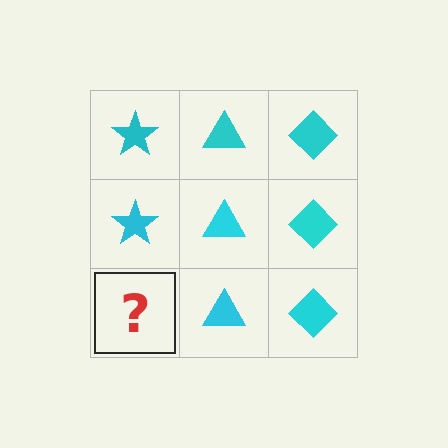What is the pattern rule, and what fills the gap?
The rule is that each column has a consistent shape. The gap should be filled with a cyan star.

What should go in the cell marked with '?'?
The missing cell should contain a cyan star.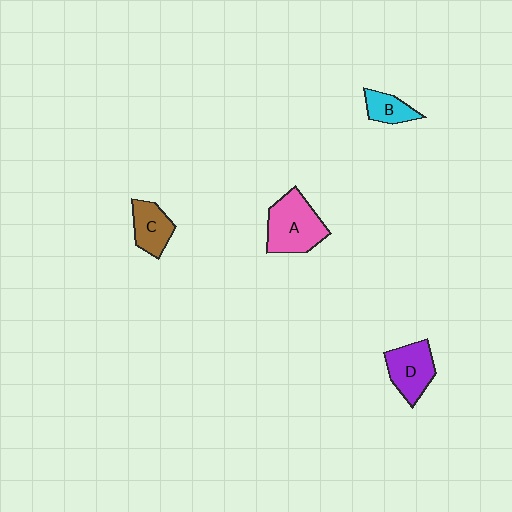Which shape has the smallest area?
Shape B (cyan).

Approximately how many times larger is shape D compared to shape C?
Approximately 1.3 times.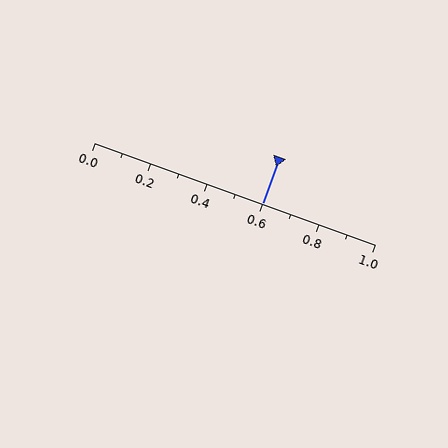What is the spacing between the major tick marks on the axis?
The major ticks are spaced 0.2 apart.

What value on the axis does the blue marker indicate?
The marker indicates approximately 0.6.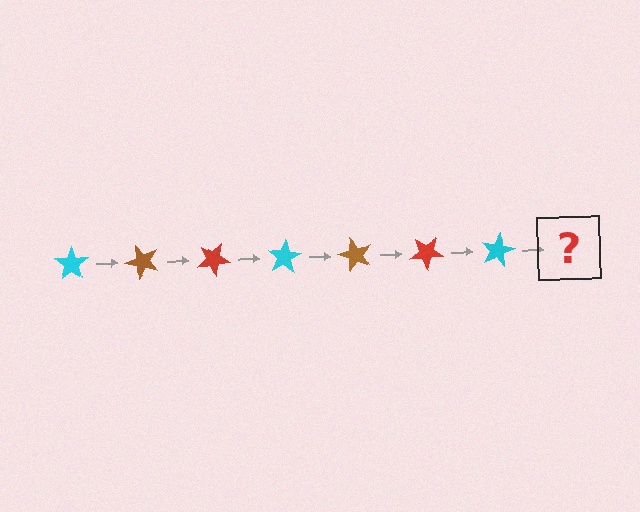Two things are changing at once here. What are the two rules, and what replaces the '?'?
The two rules are that it rotates 50 degrees each step and the color cycles through cyan, brown, and red. The '?' should be a brown star, rotated 350 degrees from the start.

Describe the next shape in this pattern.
It should be a brown star, rotated 350 degrees from the start.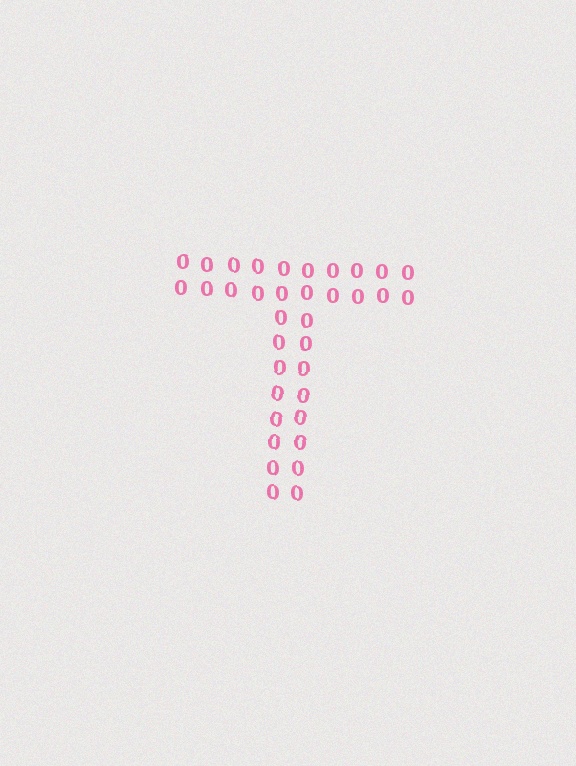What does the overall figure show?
The overall figure shows the letter T.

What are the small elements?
The small elements are digit 0's.